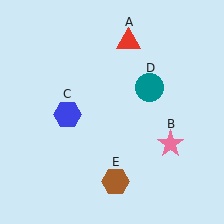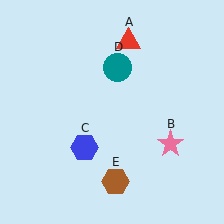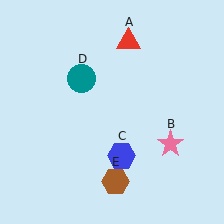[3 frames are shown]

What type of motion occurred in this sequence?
The blue hexagon (object C), teal circle (object D) rotated counterclockwise around the center of the scene.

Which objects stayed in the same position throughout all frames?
Red triangle (object A) and pink star (object B) and brown hexagon (object E) remained stationary.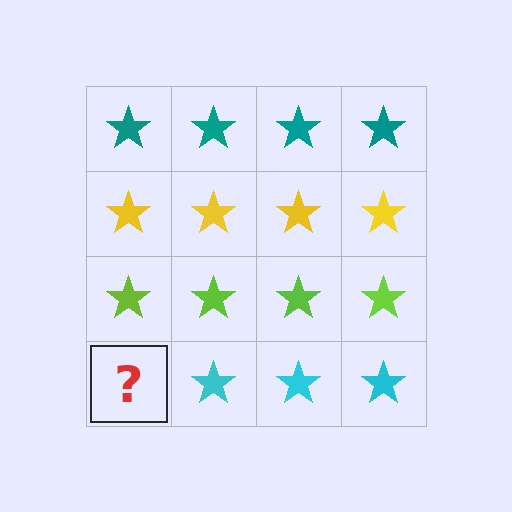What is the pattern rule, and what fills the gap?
The rule is that each row has a consistent color. The gap should be filled with a cyan star.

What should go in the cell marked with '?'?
The missing cell should contain a cyan star.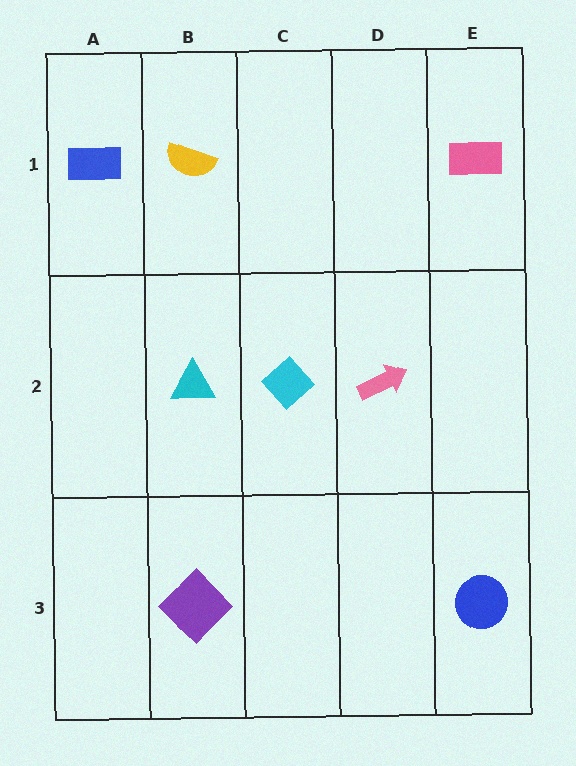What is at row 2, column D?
A pink arrow.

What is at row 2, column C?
A cyan diamond.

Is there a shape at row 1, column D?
No, that cell is empty.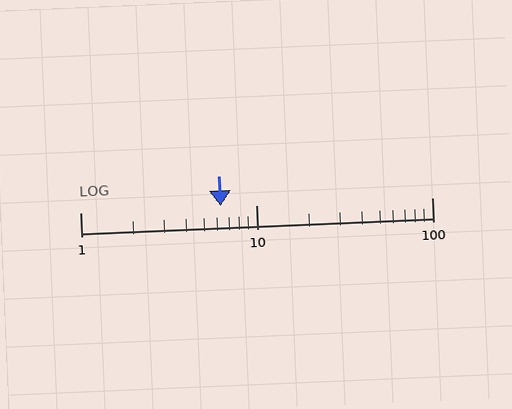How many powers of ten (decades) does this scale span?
The scale spans 2 decades, from 1 to 100.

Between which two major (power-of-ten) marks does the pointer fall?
The pointer is between 1 and 10.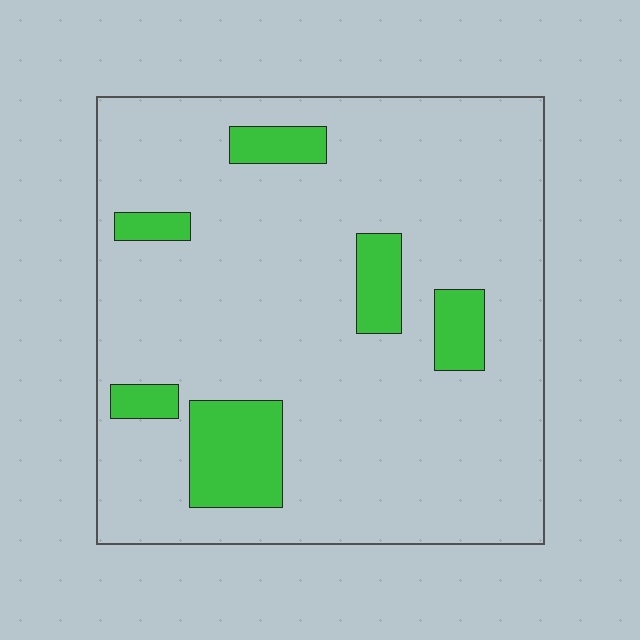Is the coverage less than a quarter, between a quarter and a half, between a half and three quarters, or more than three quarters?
Less than a quarter.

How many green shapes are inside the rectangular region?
6.